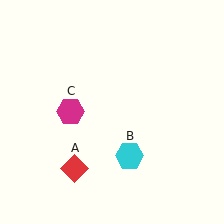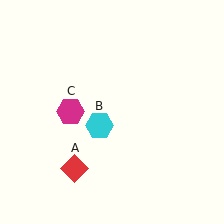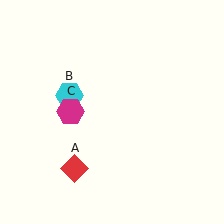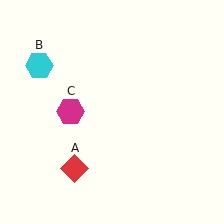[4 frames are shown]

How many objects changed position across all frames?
1 object changed position: cyan hexagon (object B).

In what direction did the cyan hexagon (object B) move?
The cyan hexagon (object B) moved up and to the left.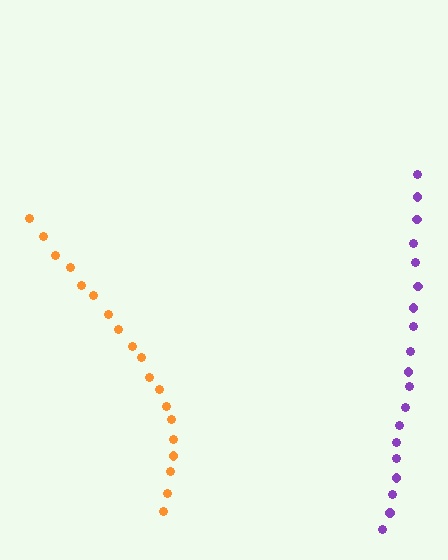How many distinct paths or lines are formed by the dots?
There are 2 distinct paths.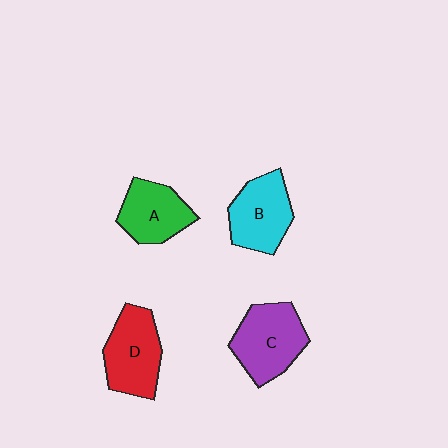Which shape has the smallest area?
Shape A (green).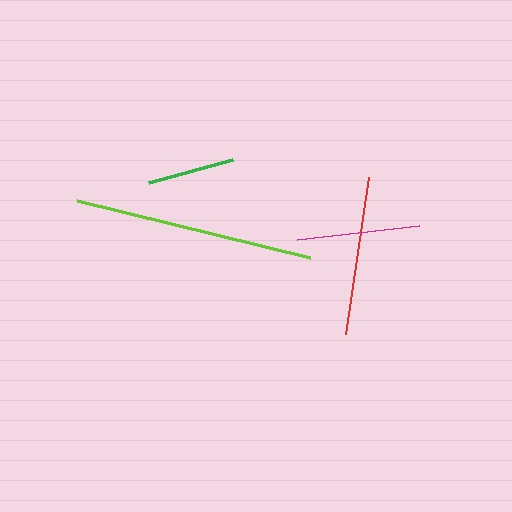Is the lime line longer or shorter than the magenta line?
The lime line is longer than the magenta line.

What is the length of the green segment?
The green segment is approximately 87 pixels long.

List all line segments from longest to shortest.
From longest to shortest: lime, red, magenta, green.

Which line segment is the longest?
The lime line is the longest at approximately 240 pixels.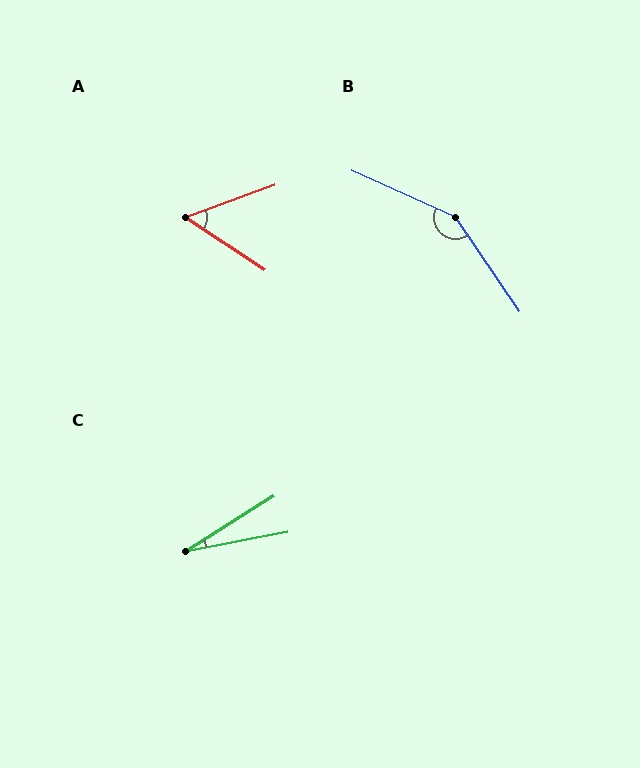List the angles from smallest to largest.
C (21°), A (53°), B (148°).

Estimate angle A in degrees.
Approximately 53 degrees.